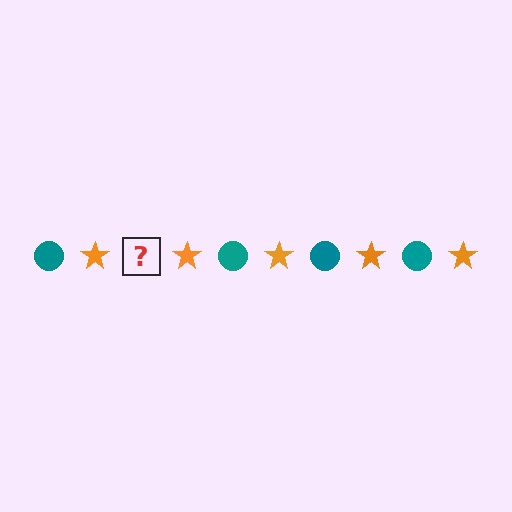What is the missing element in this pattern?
The missing element is a teal circle.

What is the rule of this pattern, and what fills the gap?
The rule is that the pattern alternates between teal circle and orange star. The gap should be filled with a teal circle.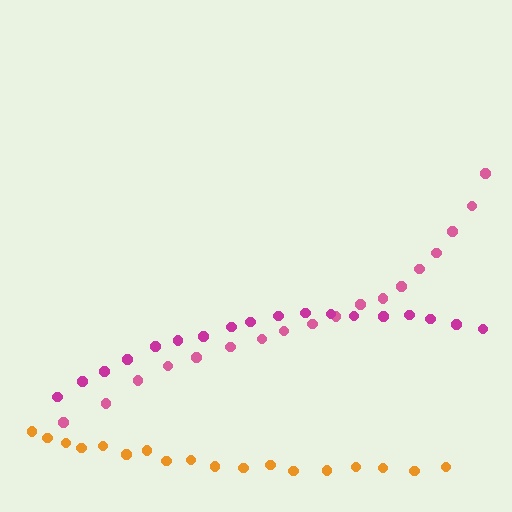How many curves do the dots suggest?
There are 3 distinct paths.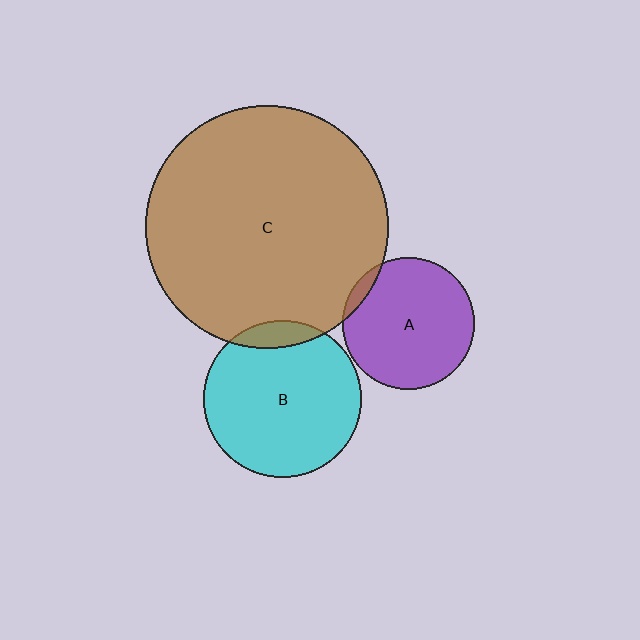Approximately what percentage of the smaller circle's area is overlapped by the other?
Approximately 5%.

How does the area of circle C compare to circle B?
Approximately 2.4 times.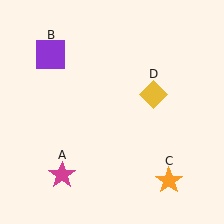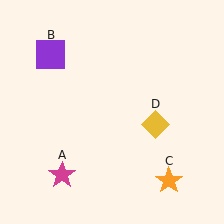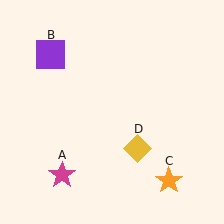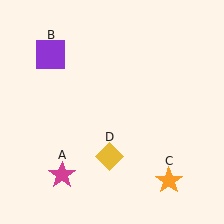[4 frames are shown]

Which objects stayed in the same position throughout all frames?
Magenta star (object A) and purple square (object B) and orange star (object C) remained stationary.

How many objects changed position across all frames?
1 object changed position: yellow diamond (object D).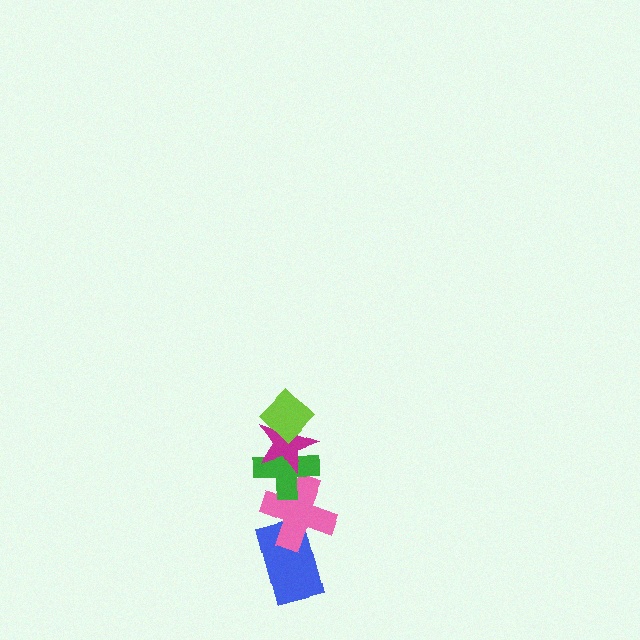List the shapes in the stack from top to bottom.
From top to bottom: the lime diamond, the magenta star, the green cross, the pink cross, the blue rectangle.